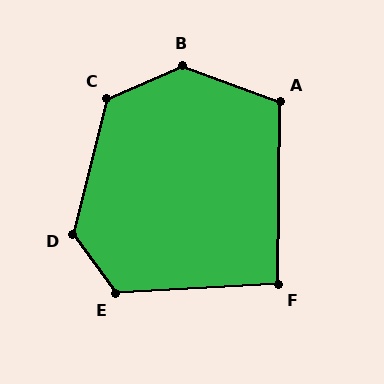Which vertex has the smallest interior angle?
F, at approximately 94 degrees.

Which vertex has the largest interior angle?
B, at approximately 137 degrees.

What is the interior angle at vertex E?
Approximately 123 degrees (obtuse).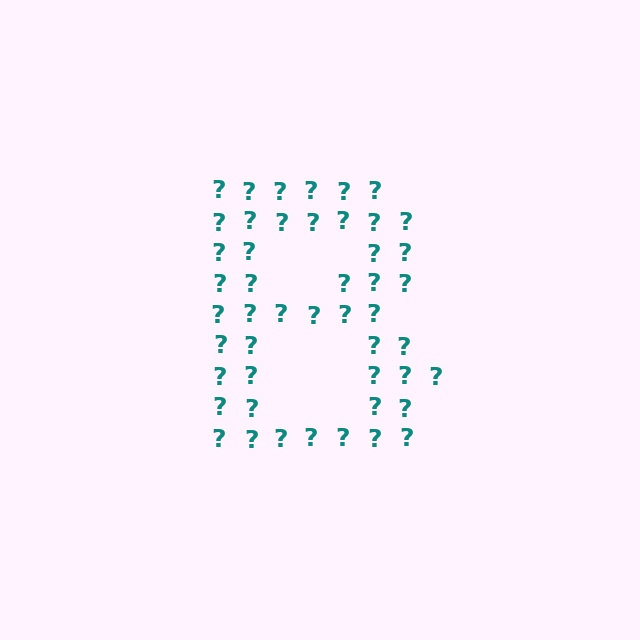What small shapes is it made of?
It is made of small question marks.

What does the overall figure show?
The overall figure shows the letter B.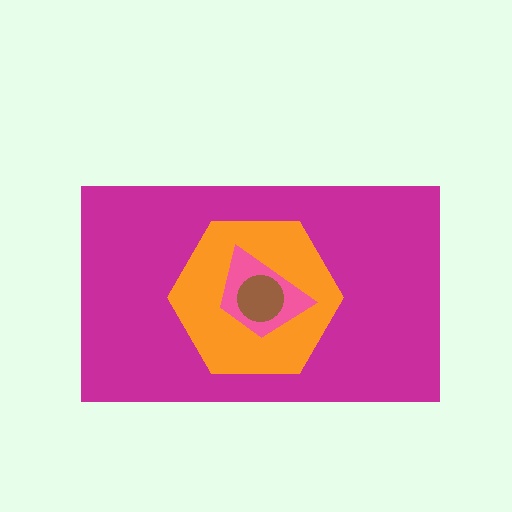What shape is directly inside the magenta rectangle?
The orange hexagon.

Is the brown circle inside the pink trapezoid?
Yes.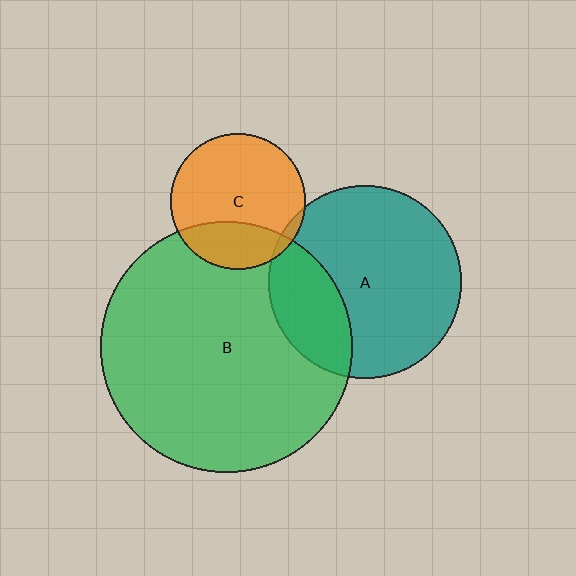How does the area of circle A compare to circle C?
Approximately 2.0 times.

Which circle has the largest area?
Circle B (green).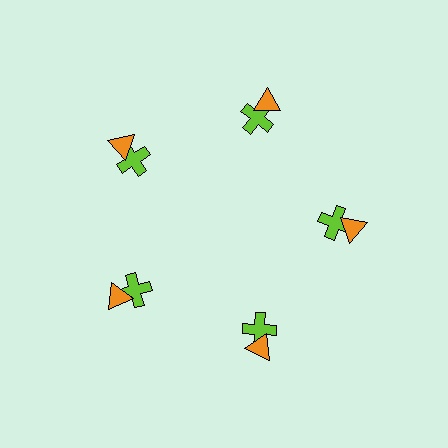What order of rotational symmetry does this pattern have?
This pattern has 5-fold rotational symmetry.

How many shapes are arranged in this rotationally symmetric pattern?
There are 10 shapes, arranged in 5 groups of 2.